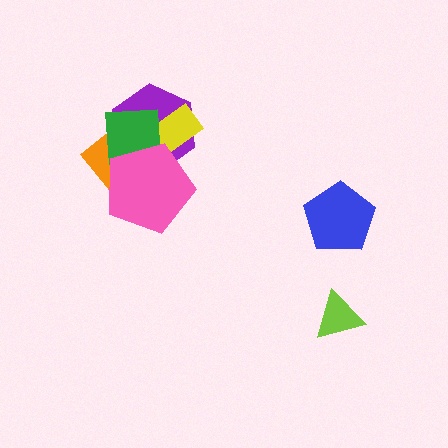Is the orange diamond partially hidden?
Yes, it is partially covered by another shape.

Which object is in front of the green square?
The pink pentagon is in front of the green square.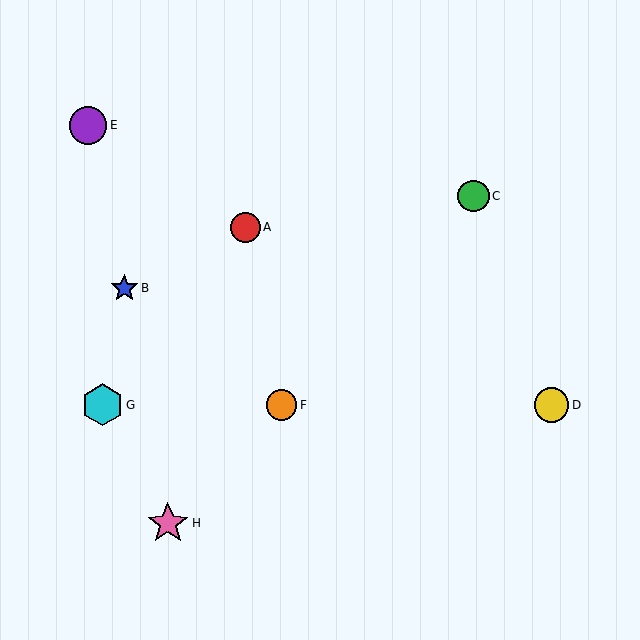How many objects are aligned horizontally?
3 objects (D, F, G) are aligned horizontally.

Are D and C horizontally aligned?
No, D is at y≈405 and C is at y≈196.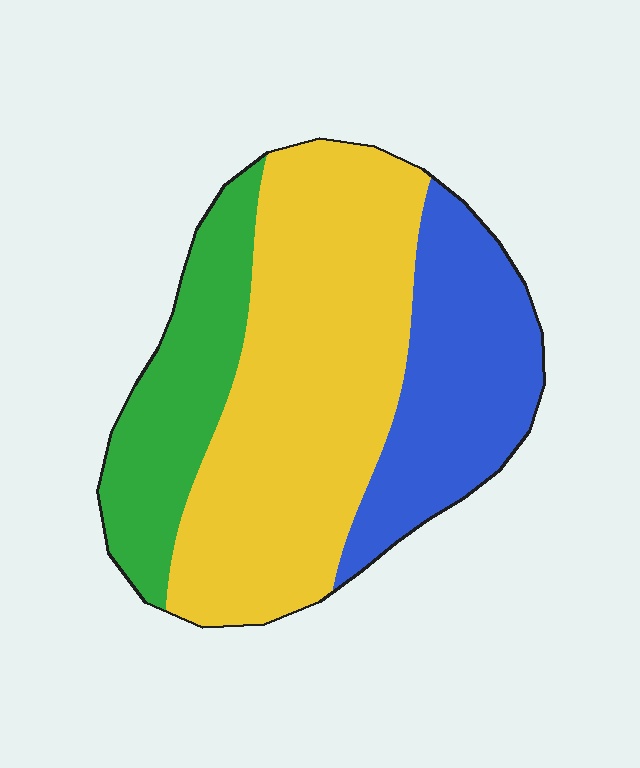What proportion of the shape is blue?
Blue covers 26% of the shape.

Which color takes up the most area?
Yellow, at roughly 50%.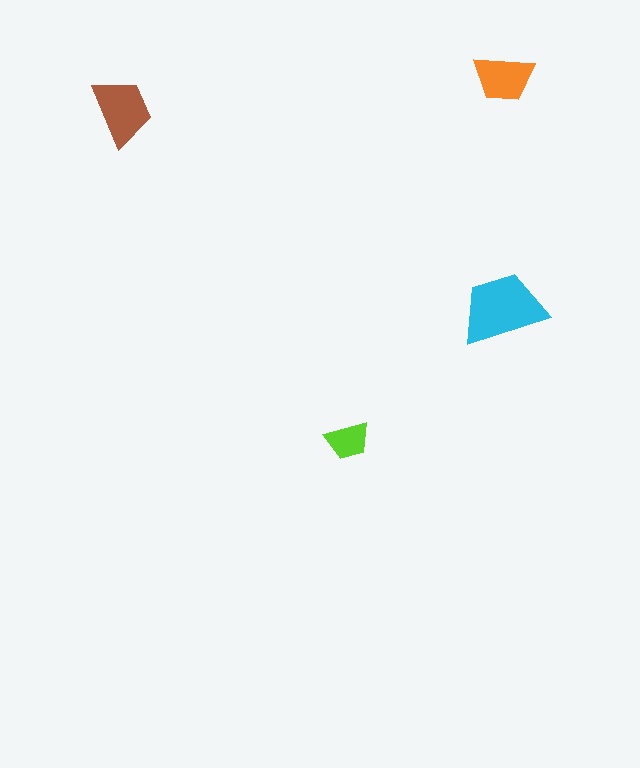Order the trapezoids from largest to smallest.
the cyan one, the brown one, the orange one, the lime one.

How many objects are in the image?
There are 4 objects in the image.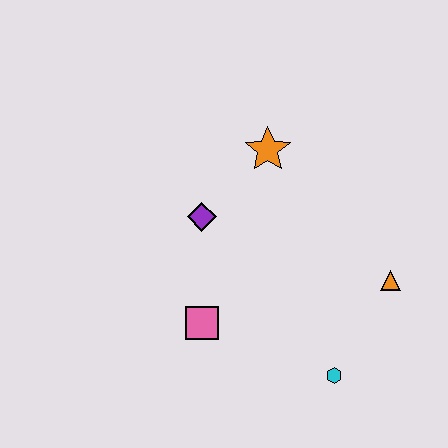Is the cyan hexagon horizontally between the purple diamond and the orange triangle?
Yes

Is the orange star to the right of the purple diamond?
Yes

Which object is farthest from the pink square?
The orange triangle is farthest from the pink square.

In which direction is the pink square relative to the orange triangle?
The pink square is to the left of the orange triangle.